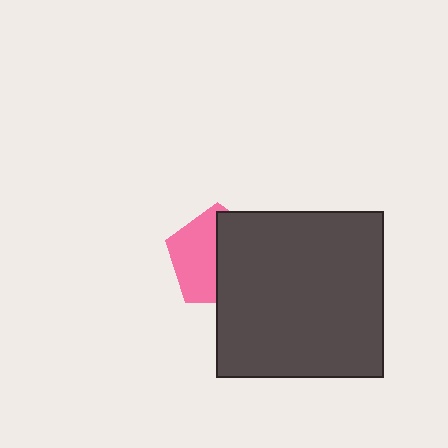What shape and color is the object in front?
The object in front is a dark gray square.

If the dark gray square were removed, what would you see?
You would see the complete pink pentagon.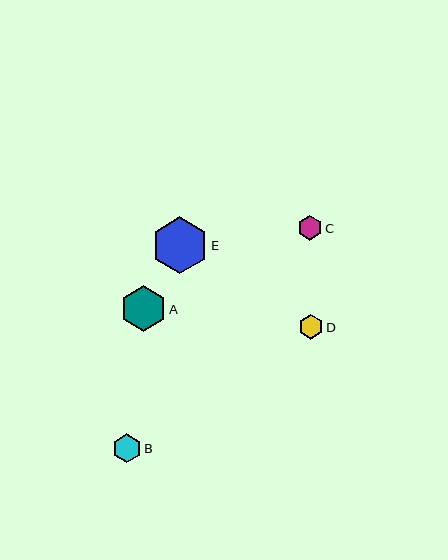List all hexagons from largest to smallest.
From largest to smallest: E, A, B, C, D.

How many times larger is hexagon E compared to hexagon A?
Hexagon E is approximately 1.3 times the size of hexagon A.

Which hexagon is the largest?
Hexagon E is the largest with a size of approximately 57 pixels.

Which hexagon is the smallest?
Hexagon D is the smallest with a size of approximately 25 pixels.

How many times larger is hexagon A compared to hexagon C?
Hexagon A is approximately 1.8 times the size of hexagon C.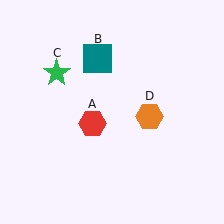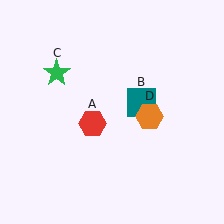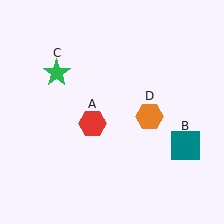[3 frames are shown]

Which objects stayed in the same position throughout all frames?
Red hexagon (object A) and green star (object C) and orange hexagon (object D) remained stationary.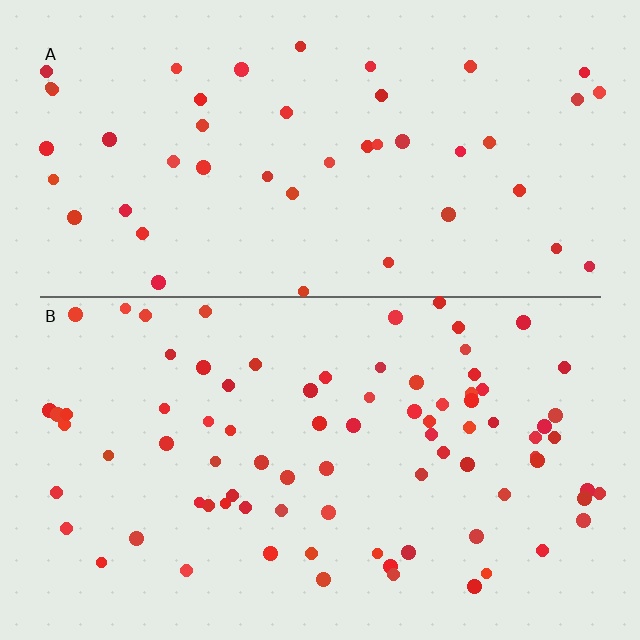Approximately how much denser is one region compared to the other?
Approximately 1.8× — region B over region A.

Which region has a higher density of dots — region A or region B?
B (the bottom).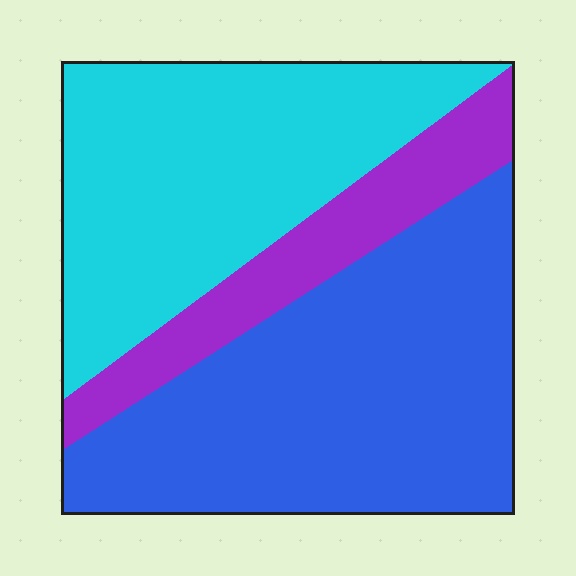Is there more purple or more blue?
Blue.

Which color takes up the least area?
Purple, at roughly 15%.